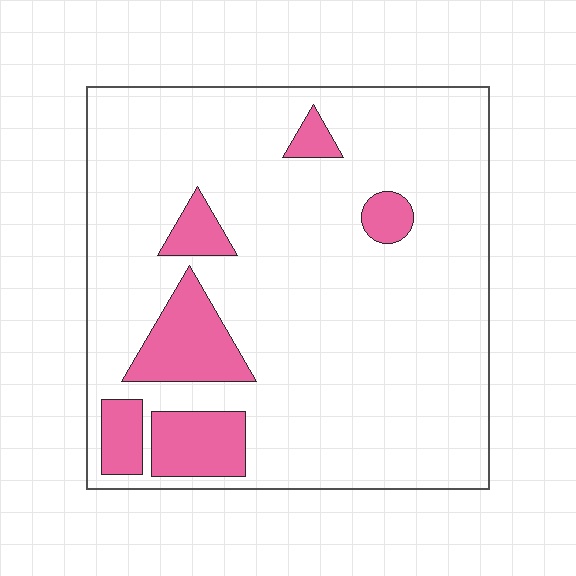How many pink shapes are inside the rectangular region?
6.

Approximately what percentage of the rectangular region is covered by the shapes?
Approximately 15%.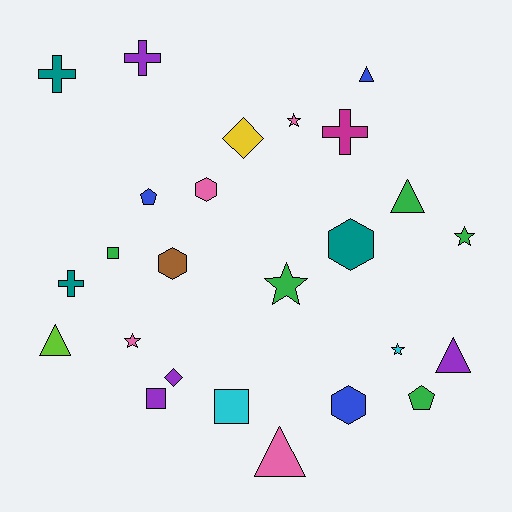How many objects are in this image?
There are 25 objects.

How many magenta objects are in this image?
There is 1 magenta object.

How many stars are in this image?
There are 5 stars.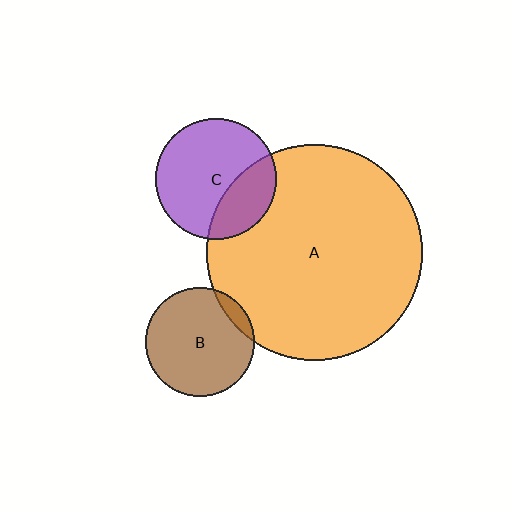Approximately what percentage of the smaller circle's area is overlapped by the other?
Approximately 30%.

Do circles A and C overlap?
Yes.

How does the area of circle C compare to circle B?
Approximately 1.2 times.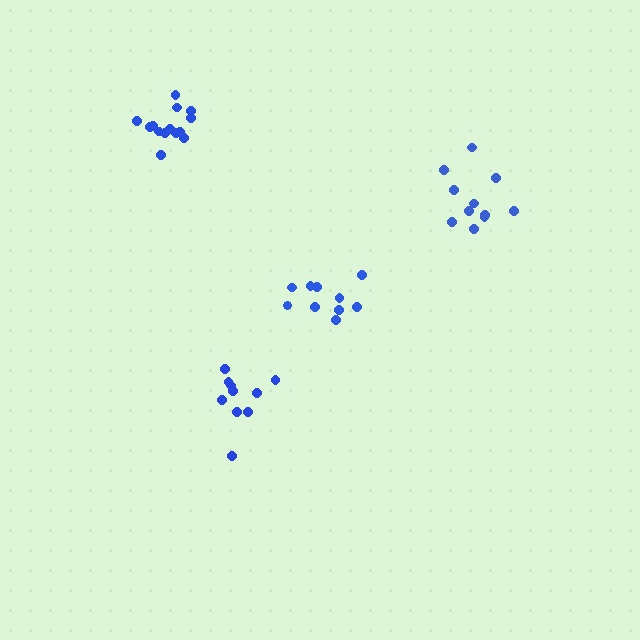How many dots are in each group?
Group 1: 10 dots, Group 2: 14 dots, Group 3: 10 dots, Group 4: 11 dots (45 total).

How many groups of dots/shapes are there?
There are 4 groups.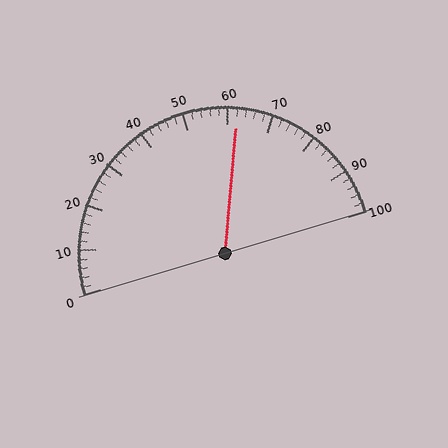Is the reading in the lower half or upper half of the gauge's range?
The reading is in the upper half of the range (0 to 100).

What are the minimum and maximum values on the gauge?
The gauge ranges from 0 to 100.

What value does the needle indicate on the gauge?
The needle indicates approximately 62.